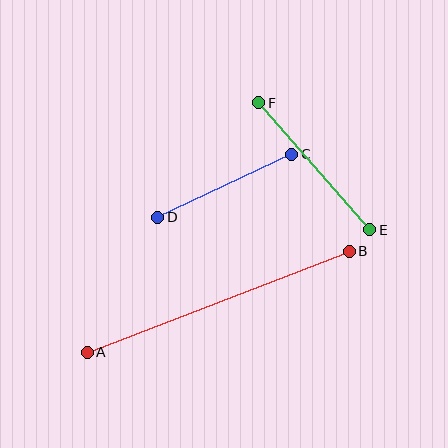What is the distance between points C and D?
The distance is approximately 148 pixels.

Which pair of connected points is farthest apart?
Points A and B are farthest apart.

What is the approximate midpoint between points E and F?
The midpoint is at approximately (314, 166) pixels.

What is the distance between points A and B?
The distance is approximately 281 pixels.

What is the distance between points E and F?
The distance is approximately 168 pixels.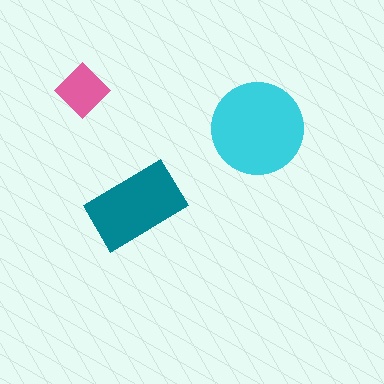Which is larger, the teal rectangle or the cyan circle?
The cyan circle.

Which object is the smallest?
The pink diamond.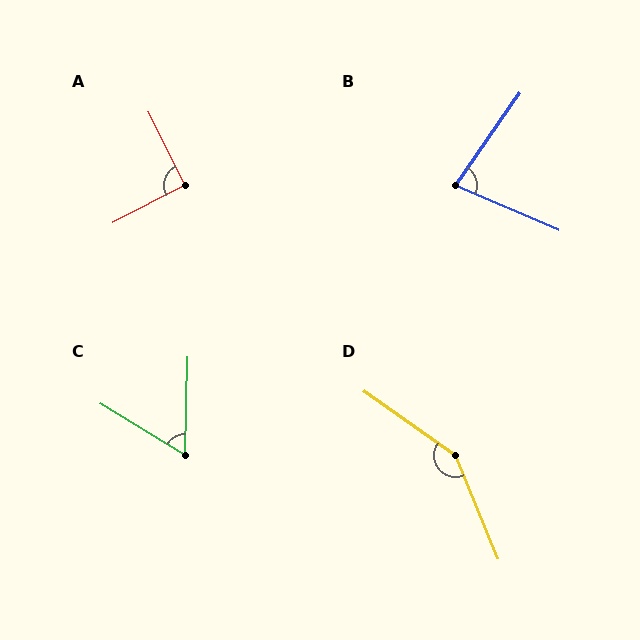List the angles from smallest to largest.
C (60°), B (78°), A (91°), D (148°).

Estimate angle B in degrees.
Approximately 78 degrees.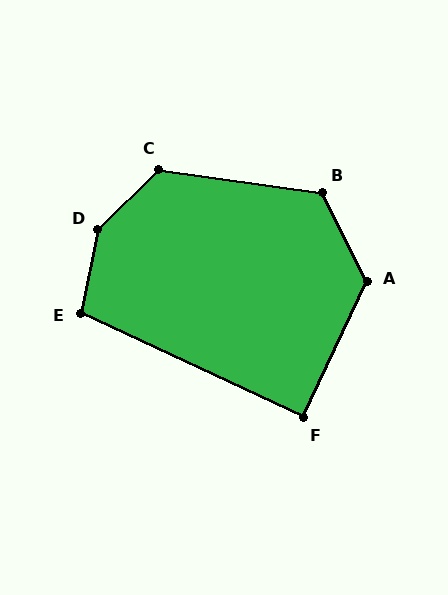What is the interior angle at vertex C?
Approximately 128 degrees (obtuse).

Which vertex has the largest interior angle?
D, at approximately 145 degrees.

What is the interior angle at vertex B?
Approximately 125 degrees (obtuse).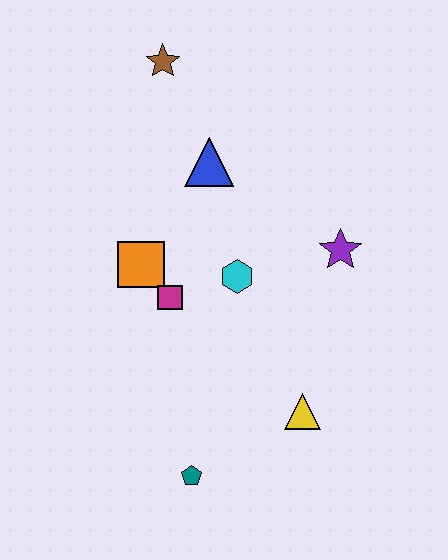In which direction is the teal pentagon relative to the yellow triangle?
The teal pentagon is to the left of the yellow triangle.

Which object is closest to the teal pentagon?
The yellow triangle is closest to the teal pentagon.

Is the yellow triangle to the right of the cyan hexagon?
Yes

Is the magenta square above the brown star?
No